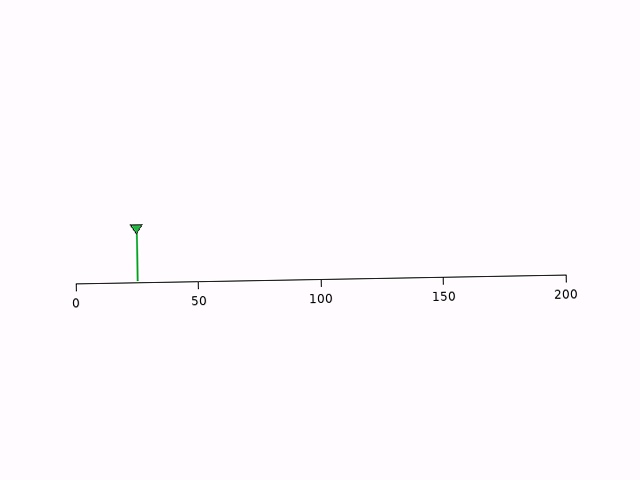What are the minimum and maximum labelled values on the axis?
The axis runs from 0 to 200.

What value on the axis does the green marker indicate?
The marker indicates approximately 25.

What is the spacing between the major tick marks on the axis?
The major ticks are spaced 50 apart.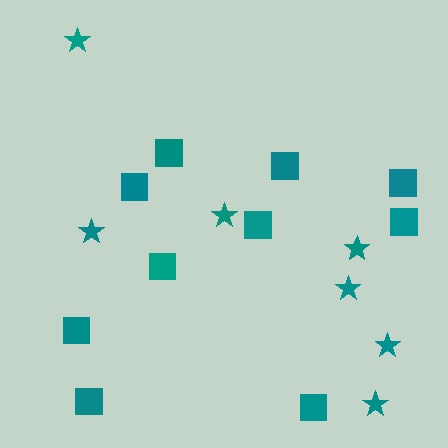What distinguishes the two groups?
There are 2 groups: one group of squares (10) and one group of stars (7).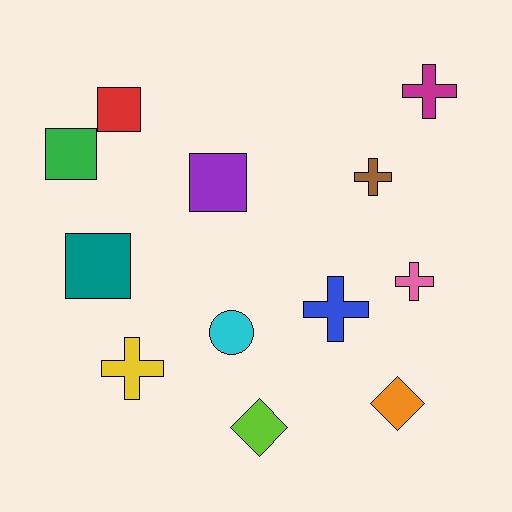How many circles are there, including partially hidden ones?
There is 1 circle.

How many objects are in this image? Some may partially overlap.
There are 12 objects.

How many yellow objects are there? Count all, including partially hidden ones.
There is 1 yellow object.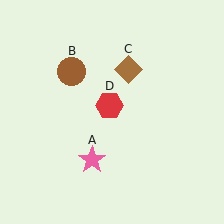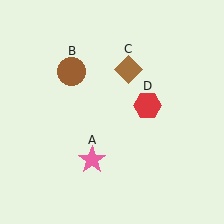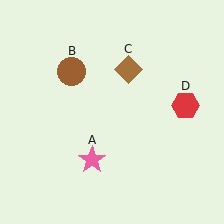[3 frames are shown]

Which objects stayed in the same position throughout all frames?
Pink star (object A) and brown circle (object B) and brown diamond (object C) remained stationary.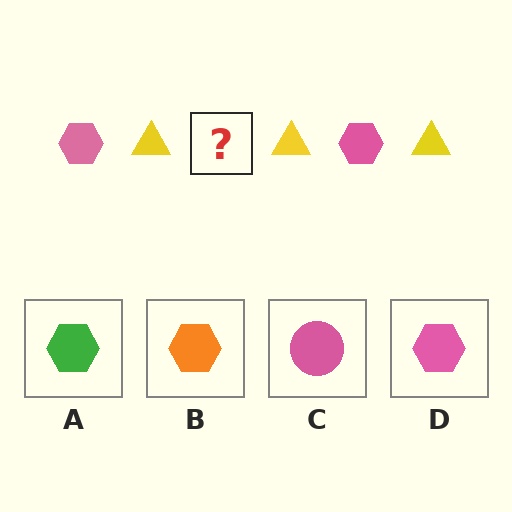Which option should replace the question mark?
Option D.